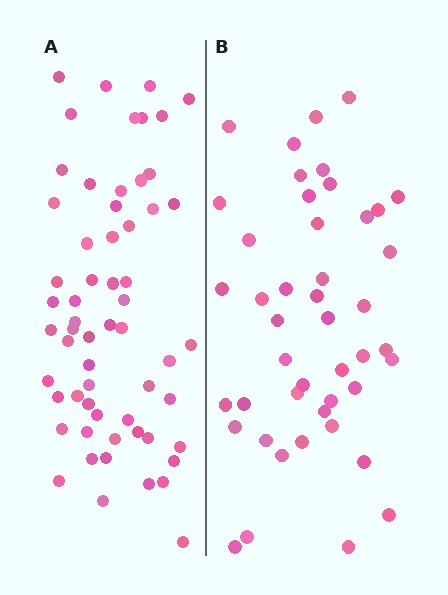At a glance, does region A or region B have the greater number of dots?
Region A (the left region) has more dots.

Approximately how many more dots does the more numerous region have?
Region A has approximately 15 more dots than region B.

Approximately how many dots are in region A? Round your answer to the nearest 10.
About 60 dots.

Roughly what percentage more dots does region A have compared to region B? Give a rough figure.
About 35% more.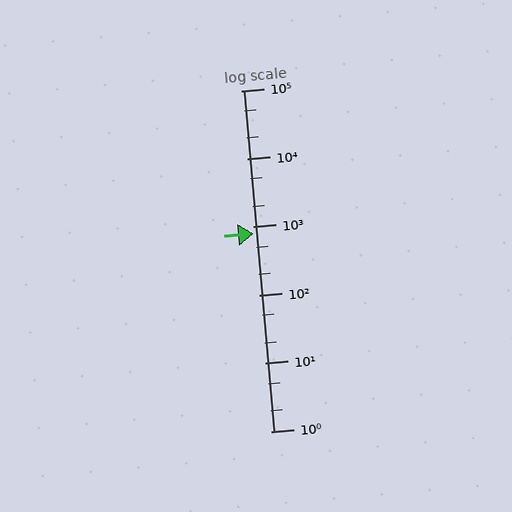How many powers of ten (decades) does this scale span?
The scale spans 5 decades, from 1 to 100000.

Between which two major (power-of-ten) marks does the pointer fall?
The pointer is between 100 and 1000.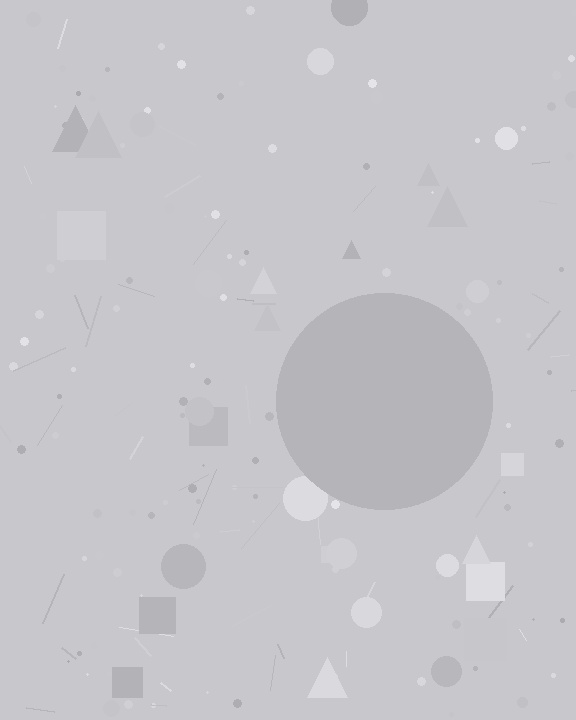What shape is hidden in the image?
A circle is hidden in the image.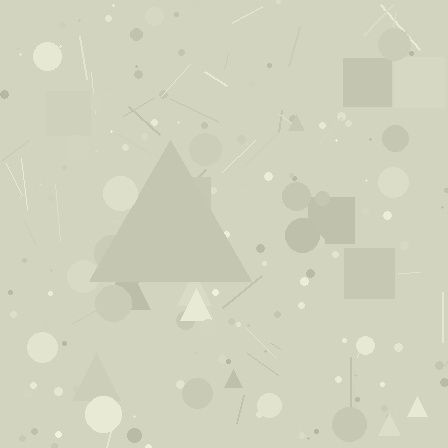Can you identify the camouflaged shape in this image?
The camouflaged shape is a triangle.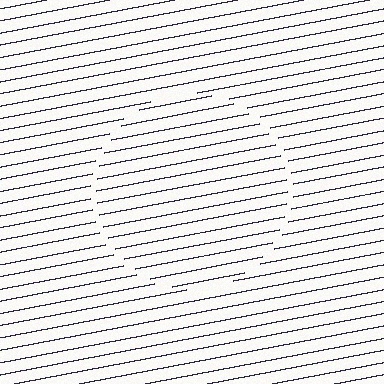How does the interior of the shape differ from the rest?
The interior of the shape contains the same grating, shifted by half a period — the contour is defined by the phase discontinuity where line-ends from the inner and outer gratings abut.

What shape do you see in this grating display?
An illusory circle. The interior of the shape contains the same grating, shifted by half a period — the contour is defined by the phase discontinuity where line-ends from the inner and outer gratings abut.